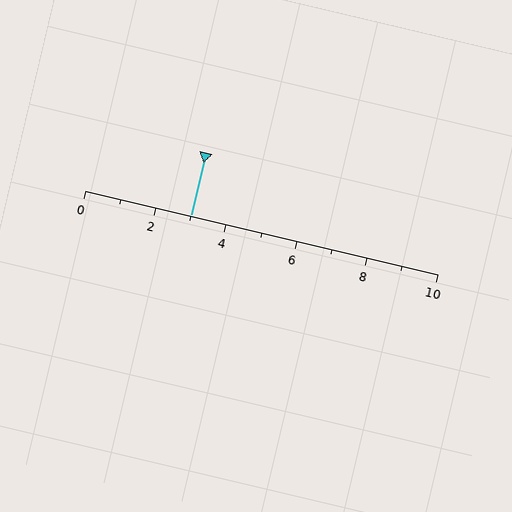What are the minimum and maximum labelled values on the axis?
The axis runs from 0 to 10.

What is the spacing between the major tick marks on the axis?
The major ticks are spaced 2 apart.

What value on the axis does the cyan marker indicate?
The marker indicates approximately 3.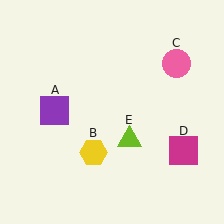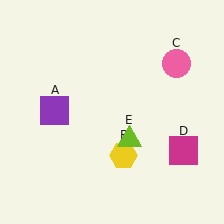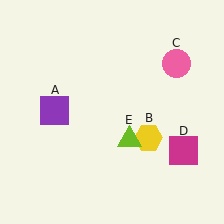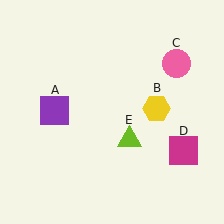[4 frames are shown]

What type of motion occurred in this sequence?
The yellow hexagon (object B) rotated counterclockwise around the center of the scene.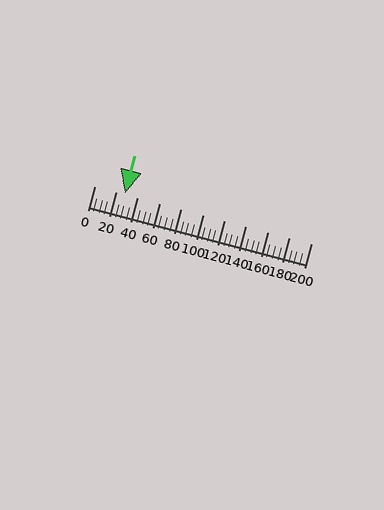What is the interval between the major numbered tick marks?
The major tick marks are spaced 20 units apart.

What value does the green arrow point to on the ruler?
The green arrow points to approximately 28.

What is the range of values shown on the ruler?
The ruler shows values from 0 to 200.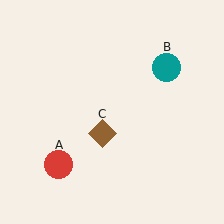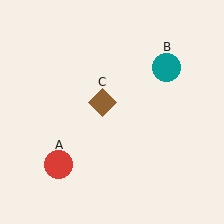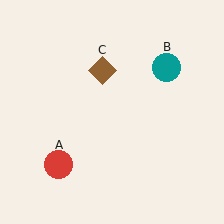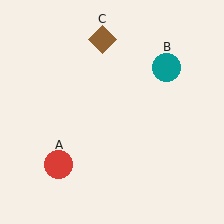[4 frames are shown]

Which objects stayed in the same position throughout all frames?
Red circle (object A) and teal circle (object B) remained stationary.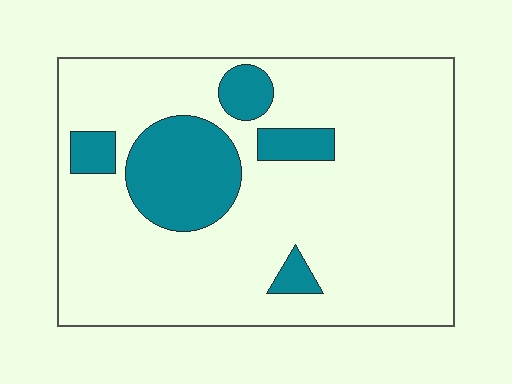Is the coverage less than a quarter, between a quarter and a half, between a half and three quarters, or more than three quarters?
Less than a quarter.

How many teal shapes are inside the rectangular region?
5.